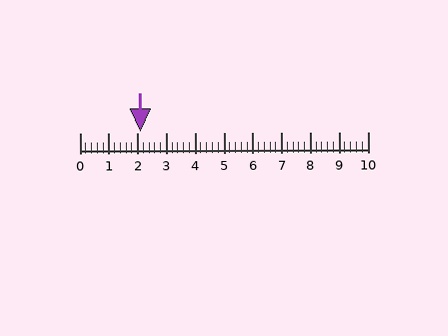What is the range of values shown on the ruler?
The ruler shows values from 0 to 10.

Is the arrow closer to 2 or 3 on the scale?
The arrow is closer to 2.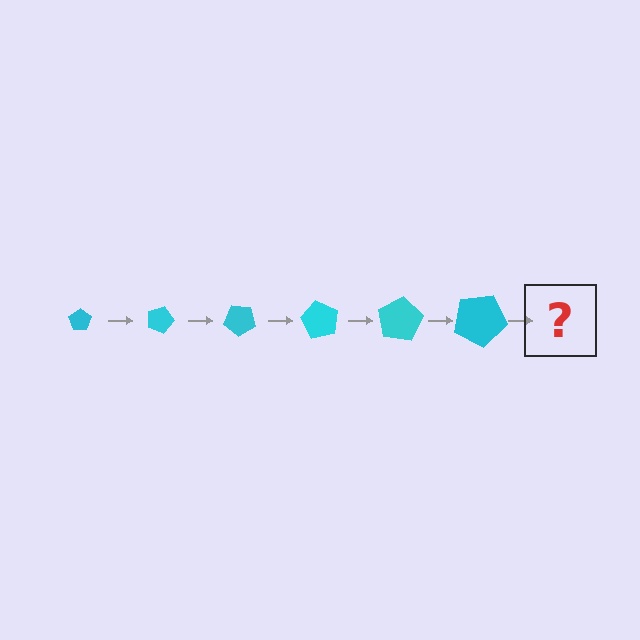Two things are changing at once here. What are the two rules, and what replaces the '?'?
The two rules are that the pentagon grows larger each step and it rotates 20 degrees each step. The '?' should be a pentagon, larger than the previous one and rotated 120 degrees from the start.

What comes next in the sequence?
The next element should be a pentagon, larger than the previous one and rotated 120 degrees from the start.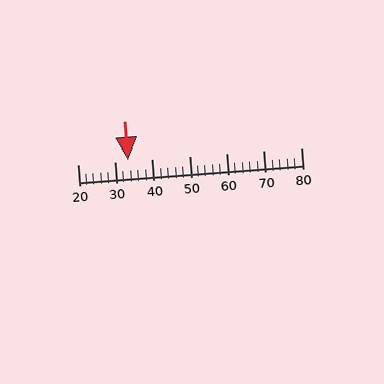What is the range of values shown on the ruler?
The ruler shows values from 20 to 80.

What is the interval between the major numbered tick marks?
The major tick marks are spaced 10 units apart.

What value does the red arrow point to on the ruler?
The red arrow points to approximately 34.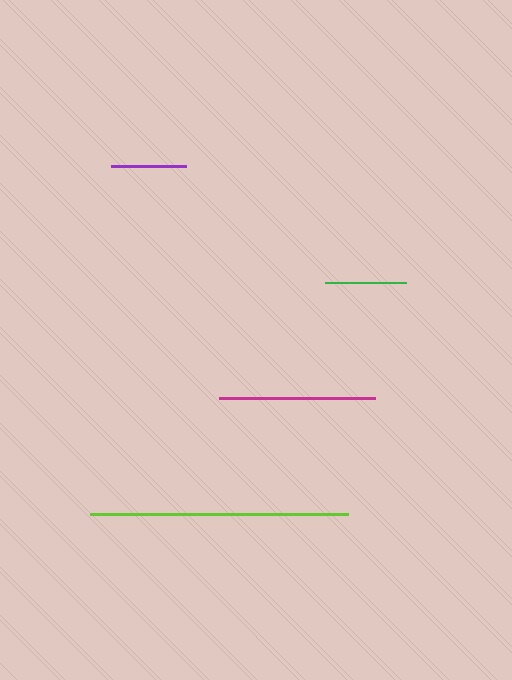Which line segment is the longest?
The lime line is the longest at approximately 258 pixels.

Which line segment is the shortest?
The purple line is the shortest at approximately 75 pixels.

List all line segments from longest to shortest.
From longest to shortest: lime, magenta, green, purple.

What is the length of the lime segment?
The lime segment is approximately 258 pixels long.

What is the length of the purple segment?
The purple segment is approximately 75 pixels long.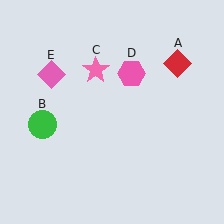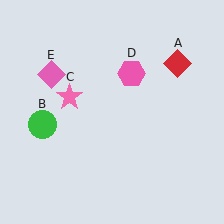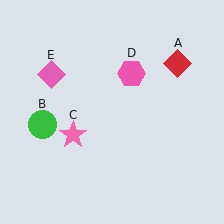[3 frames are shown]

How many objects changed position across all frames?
1 object changed position: pink star (object C).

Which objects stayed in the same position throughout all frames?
Red diamond (object A) and green circle (object B) and pink hexagon (object D) and pink diamond (object E) remained stationary.